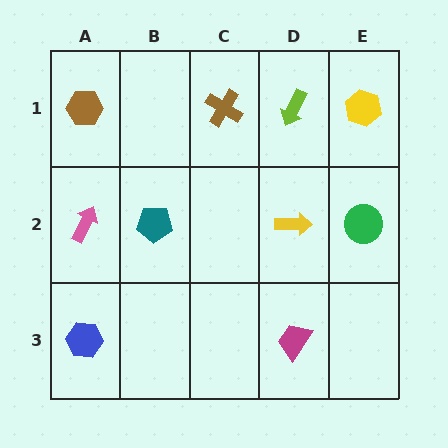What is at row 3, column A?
A blue hexagon.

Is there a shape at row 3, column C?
No, that cell is empty.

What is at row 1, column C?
A brown cross.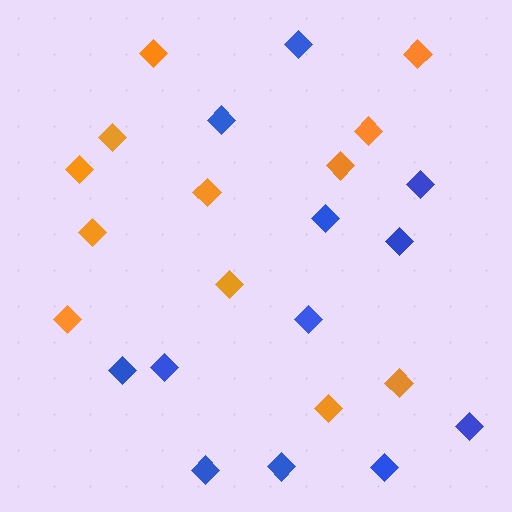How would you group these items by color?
There are 2 groups: one group of blue diamonds (12) and one group of orange diamonds (12).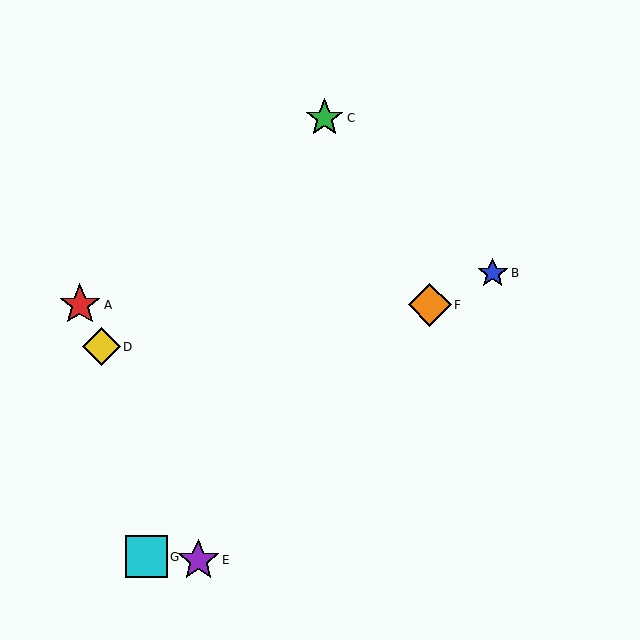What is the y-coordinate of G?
Object G is at y≈557.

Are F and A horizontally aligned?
Yes, both are at y≈305.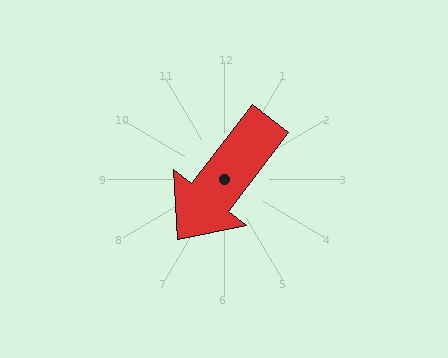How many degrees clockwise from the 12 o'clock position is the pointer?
Approximately 218 degrees.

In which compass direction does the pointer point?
Southwest.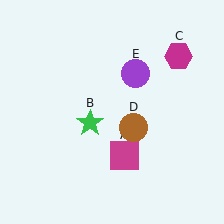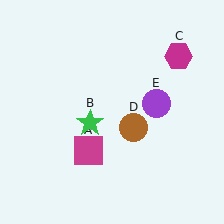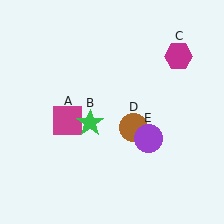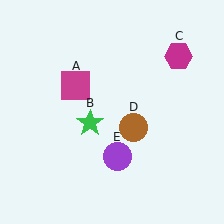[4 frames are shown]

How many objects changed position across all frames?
2 objects changed position: magenta square (object A), purple circle (object E).